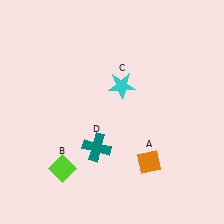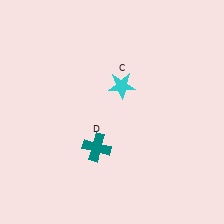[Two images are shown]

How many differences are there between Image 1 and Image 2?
There are 2 differences between the two images.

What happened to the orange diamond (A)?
The orange diamond (A) was removed in Image 2. It was in the bottom-right area of Image 1.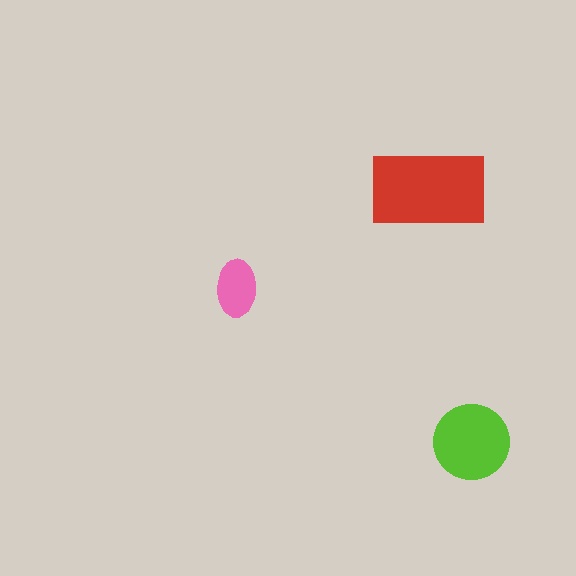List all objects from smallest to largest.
The pink ellipse, the lime circle, the red rectangle.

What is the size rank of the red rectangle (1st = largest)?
1st.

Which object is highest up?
The red rectangle is topmost.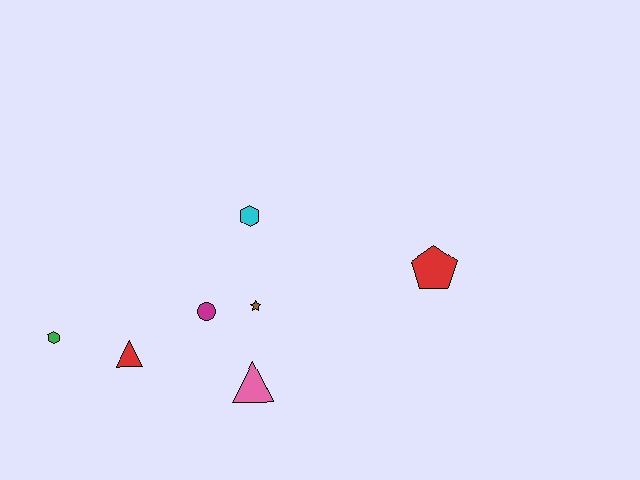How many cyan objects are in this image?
There is 1 cyan object.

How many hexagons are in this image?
There are 2 hexagons.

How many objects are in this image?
There are 7 objects.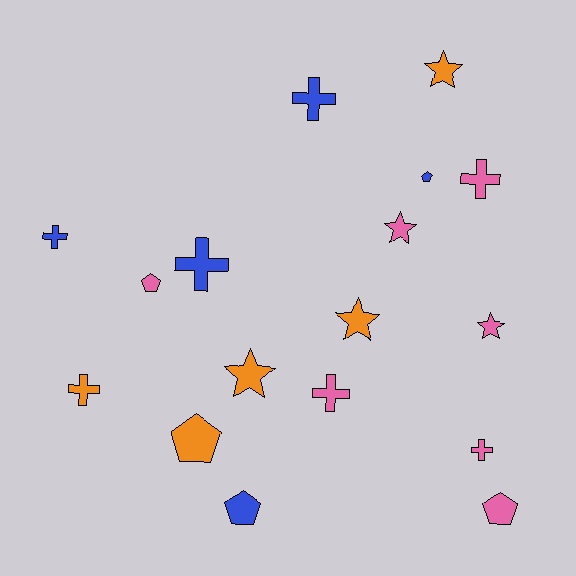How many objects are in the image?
There are 17 objects.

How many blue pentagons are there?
There are 2 blue pentagons.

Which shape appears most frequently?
Cross, with 7 objects.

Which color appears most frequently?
Pink, with 7 objects.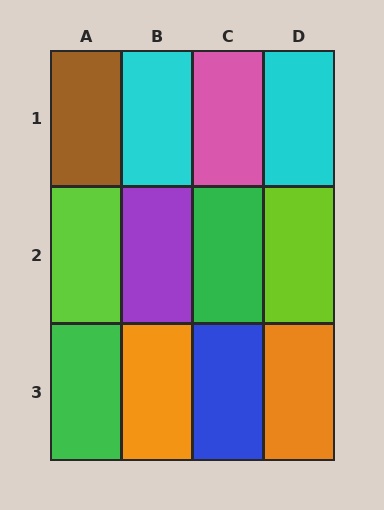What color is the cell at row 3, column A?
Green.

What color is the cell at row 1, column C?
Pink.